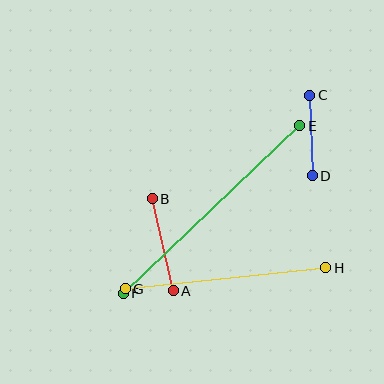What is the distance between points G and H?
The distance is approximately 202 pixels.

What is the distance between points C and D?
The distance is approximately 81 pixels.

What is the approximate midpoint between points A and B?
The midpoint is at approximately (163, 245) pixels.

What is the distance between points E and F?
The distance is approximately 243 pixels.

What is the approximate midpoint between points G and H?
The midpoint is at approximately (226, 278) pixels.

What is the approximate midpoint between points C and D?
The midpoint is at approximately (311, 136) pixels.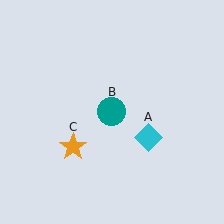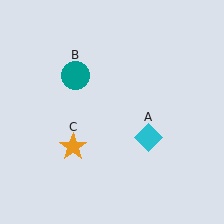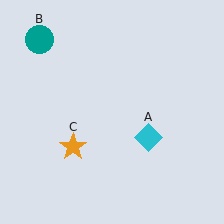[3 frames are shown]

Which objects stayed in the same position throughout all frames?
Cyan diamond (object A) and orange star (object C) remained stationary.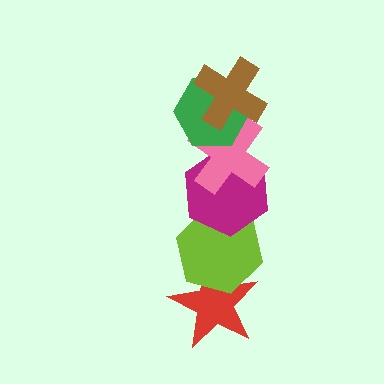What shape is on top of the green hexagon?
The brown cross is on top of the green hexagon.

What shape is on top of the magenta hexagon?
The pink cross is on top of the magenta hexagon.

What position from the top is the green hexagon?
The green hexagon is 2nd from the top.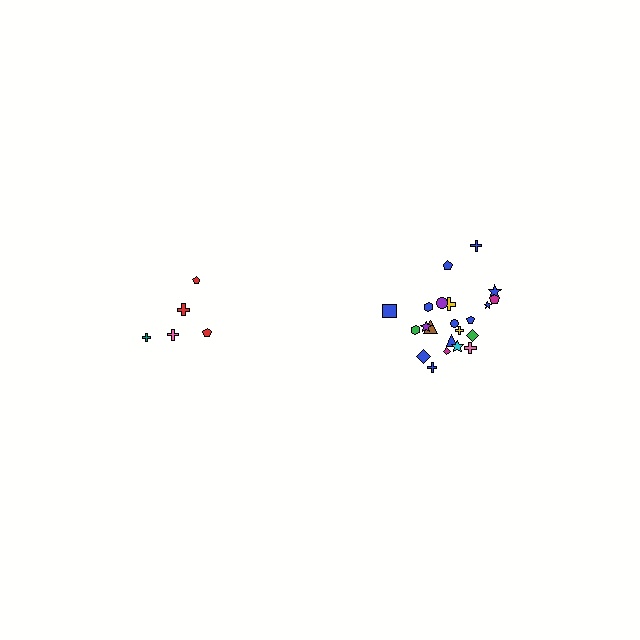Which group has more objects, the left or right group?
The right group.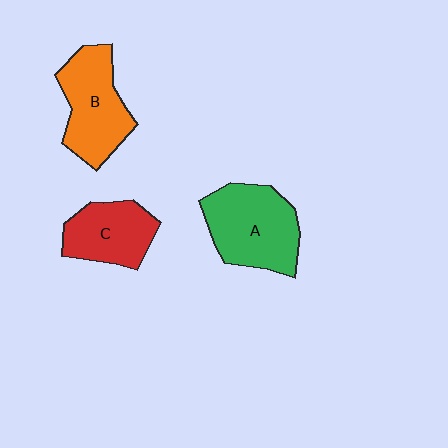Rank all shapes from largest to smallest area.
From largest to smallest: A (green), B (orange), C (red).